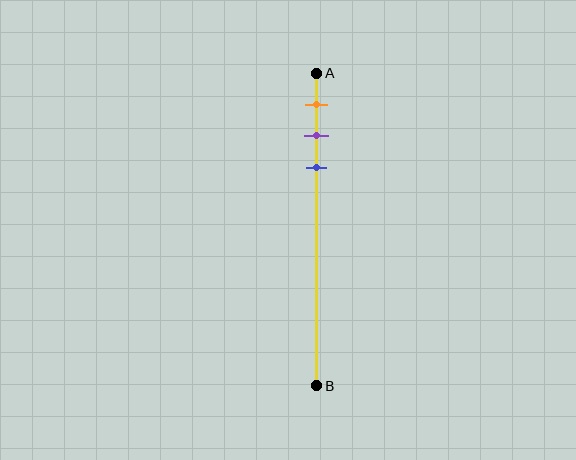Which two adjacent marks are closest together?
The purple and blue marks are the closest adjacent pair.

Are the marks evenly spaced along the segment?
Yes, the marks are approximately evenly spaced.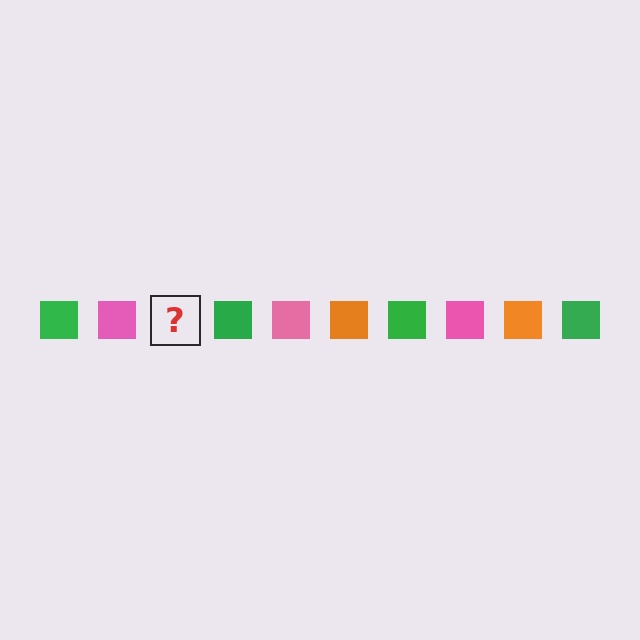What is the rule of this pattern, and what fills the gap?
The rule is that the pattern cycles through green, pink, orange squares. The gap should be filled with an orange square.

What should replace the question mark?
The question mark should be replaced with an orange square.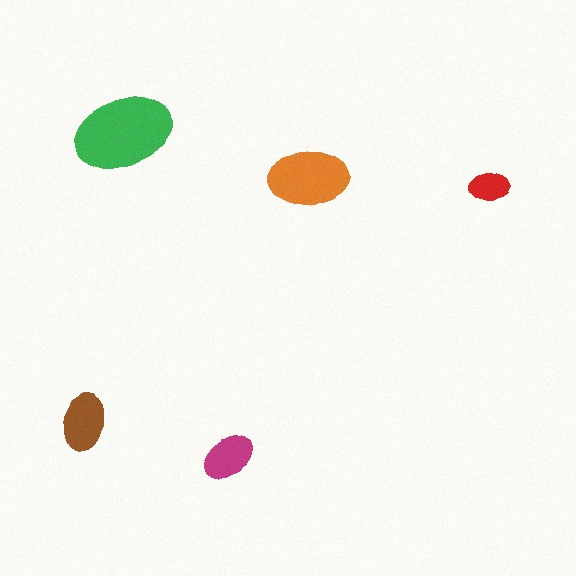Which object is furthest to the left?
The brown ellipse is leftmost.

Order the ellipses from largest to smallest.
the green one, the orange one, the brown one, the magenta one, the red one.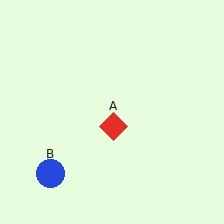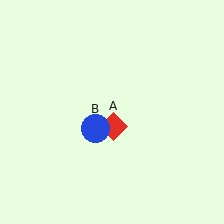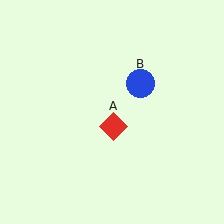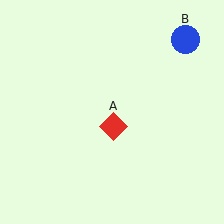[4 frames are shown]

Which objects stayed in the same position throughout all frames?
Red diamond (object A) remained stationary.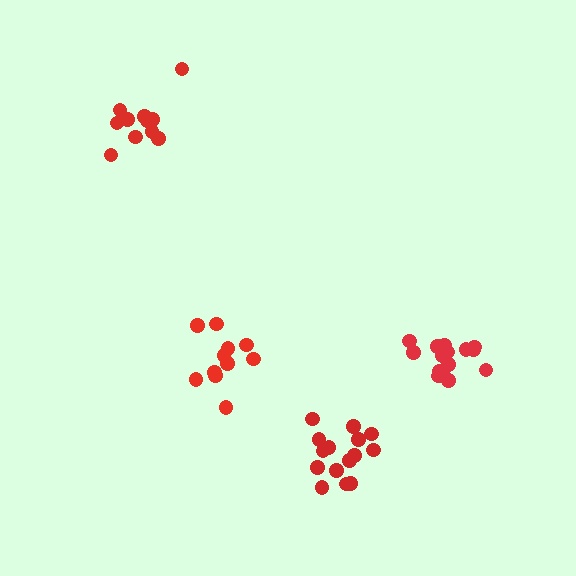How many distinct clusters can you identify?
There are 4 distinct clusters.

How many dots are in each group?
Group 1: 11 dots, Group 2: 16 dots, Group 3: 11 dots, Group 4: 15 dots (53 total).